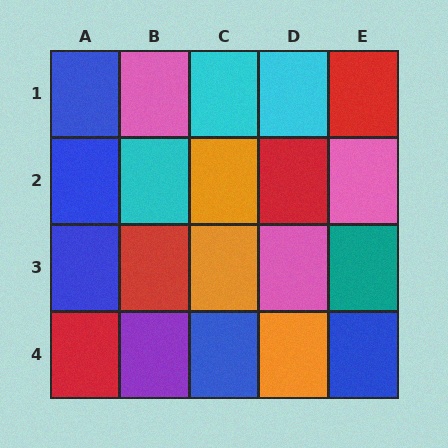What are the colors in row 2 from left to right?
Blue, cyan, orange, red, pink.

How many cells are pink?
3 cells are pink.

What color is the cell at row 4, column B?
Purple.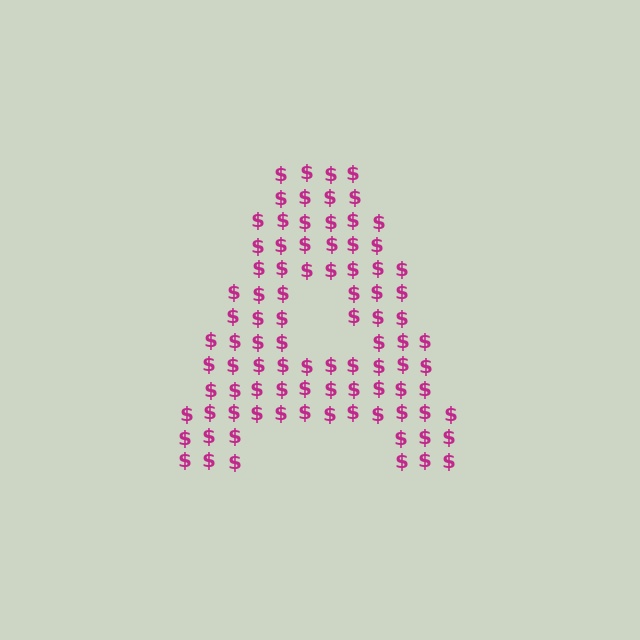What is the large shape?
The large shape is the letter A.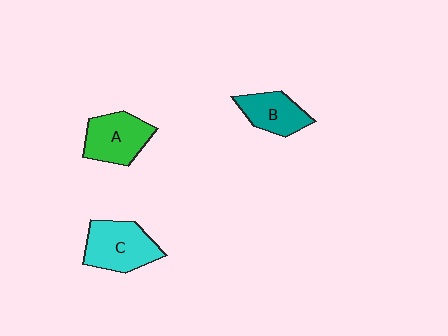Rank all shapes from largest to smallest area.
From largest to smallest: C (cyan), A (green), B (teal).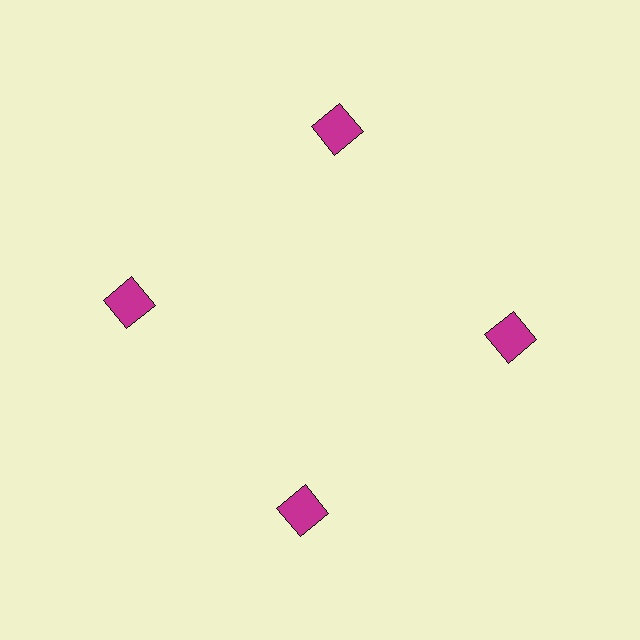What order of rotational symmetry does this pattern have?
This pattern has 4-fold rotational symmetry.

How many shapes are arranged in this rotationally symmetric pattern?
There are 4 shapes, arranged in 4 groups of 1.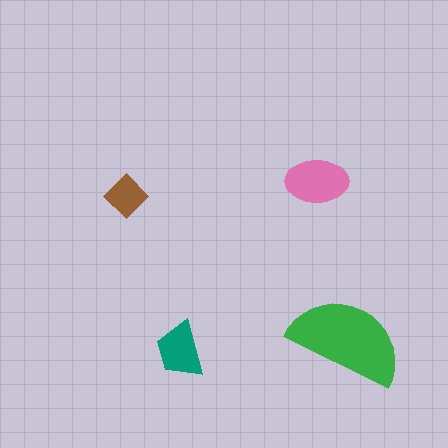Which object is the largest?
The green semicircle.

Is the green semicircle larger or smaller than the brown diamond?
Larger.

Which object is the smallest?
The brown diamond.